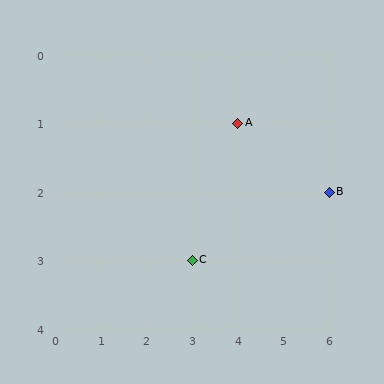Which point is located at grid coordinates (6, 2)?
Point B is at (6, 2).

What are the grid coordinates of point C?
Point C is at grid coordinates (3, 3).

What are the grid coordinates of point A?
Point A is at grid coordinates (4, 1).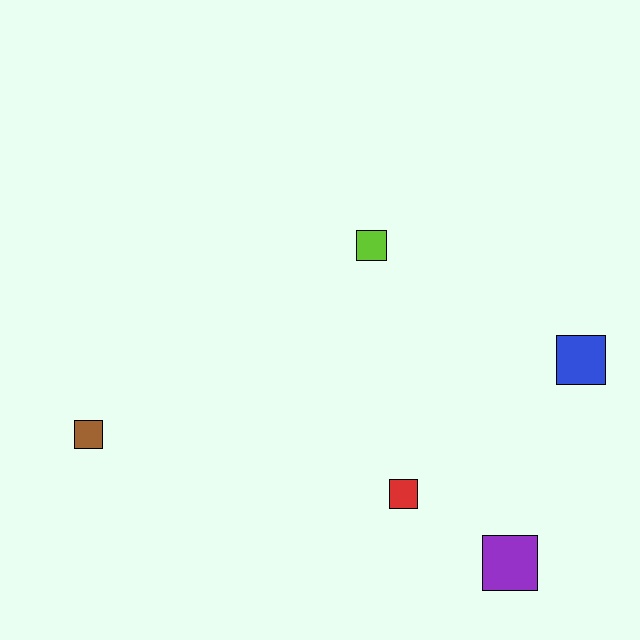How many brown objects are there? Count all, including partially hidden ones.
There is 1 brown object.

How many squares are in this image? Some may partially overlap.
There are 5 squares.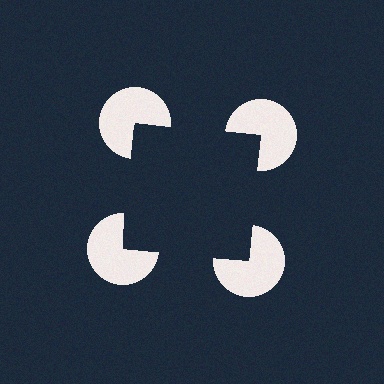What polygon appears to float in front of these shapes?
An illusory square — its edges are inferred from the aligned wedge cuts in the pac-man discs, not physically drawn.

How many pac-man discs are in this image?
There are 4 — one at each vertex of the illusory square.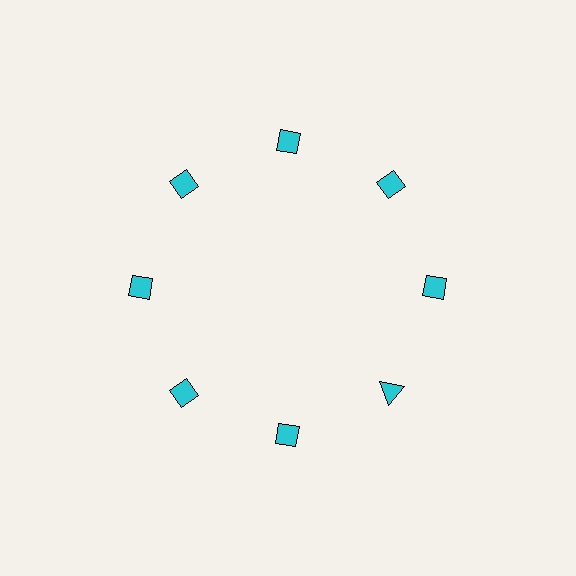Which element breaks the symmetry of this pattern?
The cyan triangle at roughly the 4 o'clock position breaks the symmetry. All other shapes are cyan diamonds.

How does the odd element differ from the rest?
It has a different shape: triangle instead of diamond.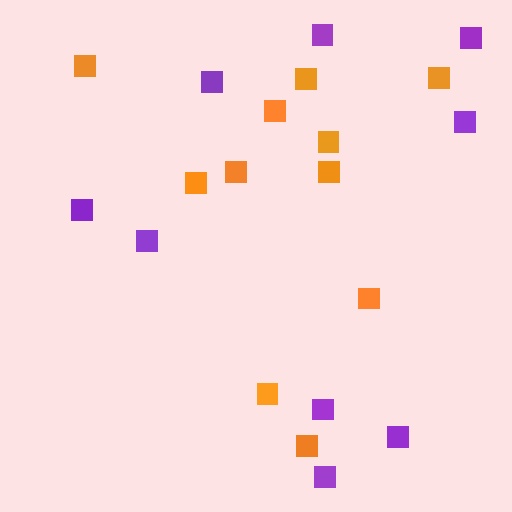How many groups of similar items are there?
There are 2 groups: one group of orange squares (11) and one group of purple squares (9).